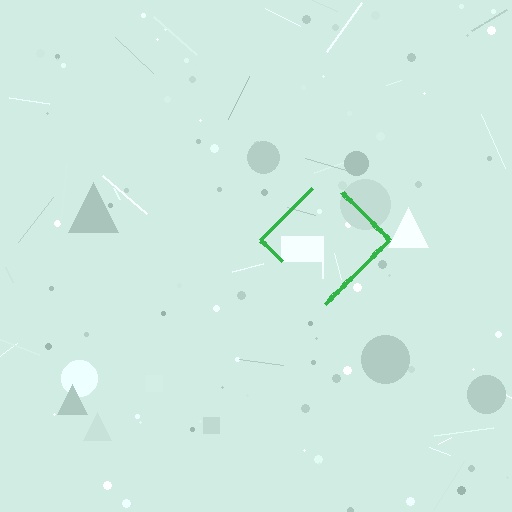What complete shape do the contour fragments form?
The contour fragments form a diamond.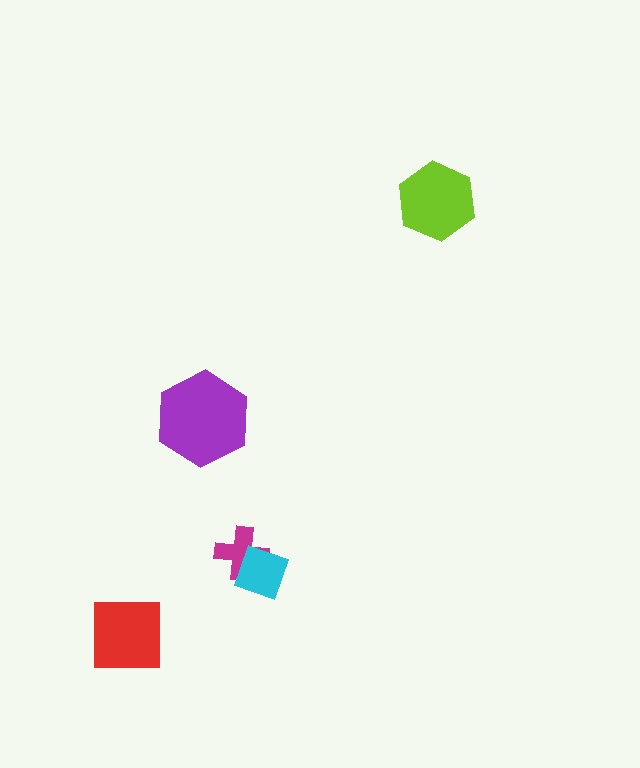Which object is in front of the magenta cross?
The cyan diamond is in front of the magenta cross.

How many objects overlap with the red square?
0 objects overlap with the red square.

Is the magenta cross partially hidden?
Yes, it is partially covered by another shape.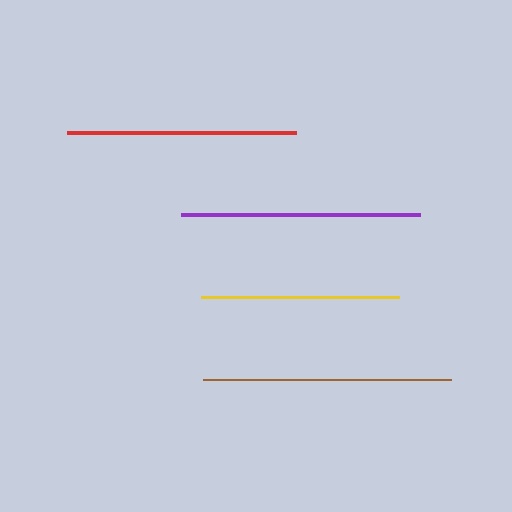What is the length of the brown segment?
The brown segment is approximately 248 pixels long.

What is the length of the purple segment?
The purple segment is approximately 239 pixels long.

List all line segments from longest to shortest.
From longest to shortest: brown, purple, red, yellow.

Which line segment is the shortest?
The yellow line is the shortest at approximately 198 pixels.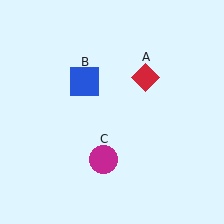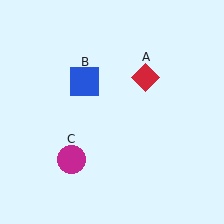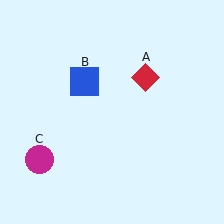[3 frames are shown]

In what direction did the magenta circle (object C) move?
The magenta circle (object C) moved left.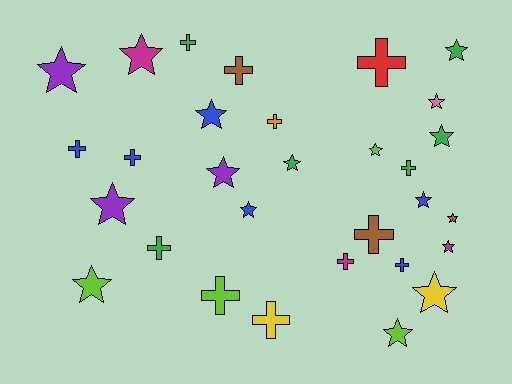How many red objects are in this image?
There is 1 red object.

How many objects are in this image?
There are 30 objects.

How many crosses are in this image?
There are 13 crosses.